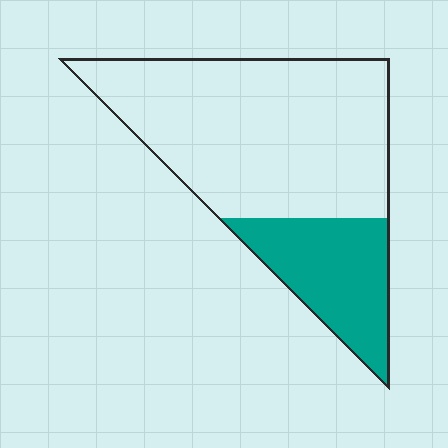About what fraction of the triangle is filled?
About one quarter (1/4).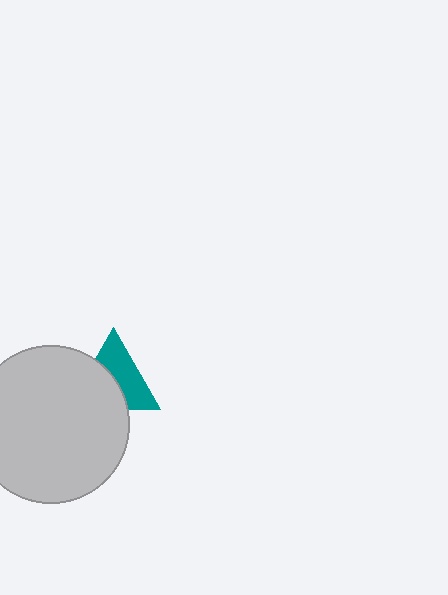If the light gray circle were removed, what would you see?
You would see the complete teal triangle.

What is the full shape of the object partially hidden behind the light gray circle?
The partially hidden object is a teal triangle.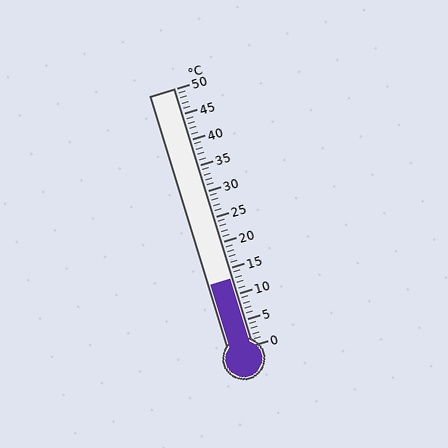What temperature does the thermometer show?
The thermometer shows approximately 13°C.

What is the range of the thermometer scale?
The thermometer scale ranges from 0°C to 50°C.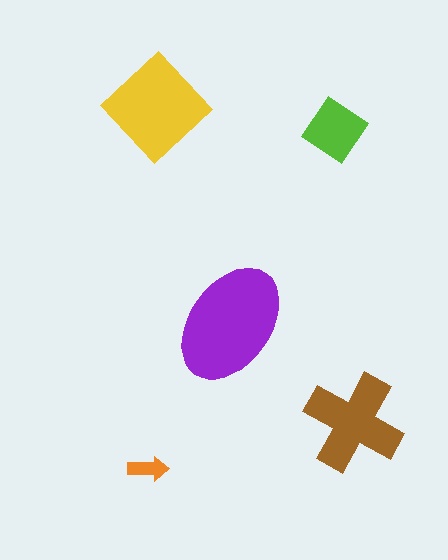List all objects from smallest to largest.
The orange arrow, the lime diamond, the brown cross, the yellow diamond, the purple ellipse.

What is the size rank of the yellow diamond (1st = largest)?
2nd.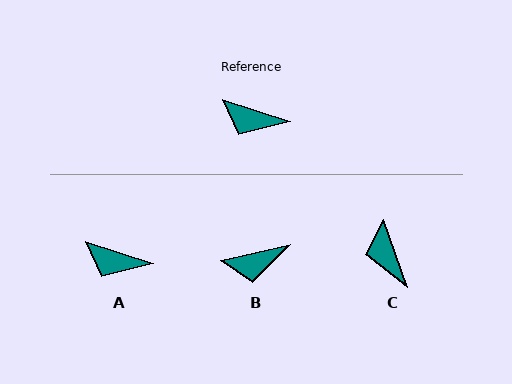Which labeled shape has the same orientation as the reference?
A.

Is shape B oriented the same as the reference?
No, it is off by about 32 degrees.